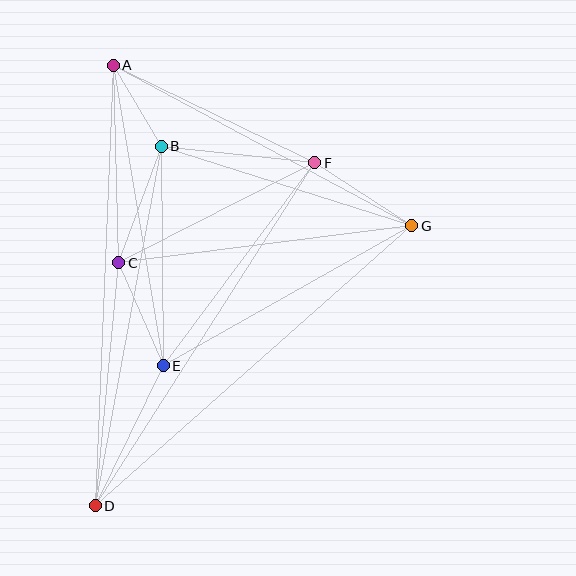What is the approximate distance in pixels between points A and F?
The distance between A and F is approximately 224 pixels.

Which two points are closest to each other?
Points A and B are closest to each other.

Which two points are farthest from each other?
Points A and D are farthest from each other.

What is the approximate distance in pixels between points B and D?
The distance between B and D is approximately 365 pixels.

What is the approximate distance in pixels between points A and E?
The distance between A and E is approximately 305 pixels.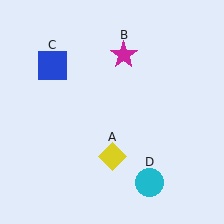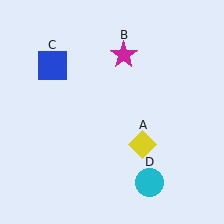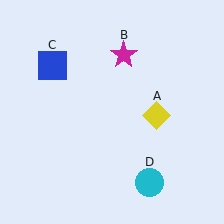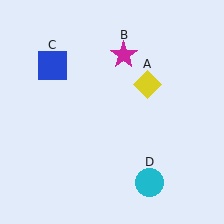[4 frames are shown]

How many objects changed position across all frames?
1 object changed position: yellow diamond (object A).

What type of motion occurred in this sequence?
The yellow diamond (object A) rotated counterclockwise around the center of the scene.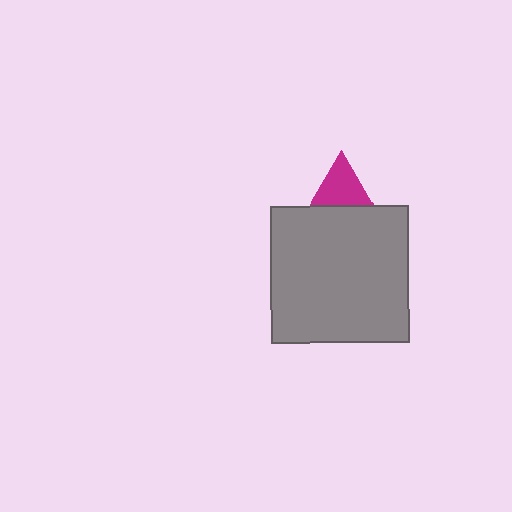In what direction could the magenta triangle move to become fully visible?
The magenta triangle could move up. That would shift it out from behind the gray square entirely.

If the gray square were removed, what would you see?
You would see the complete magenta triangle.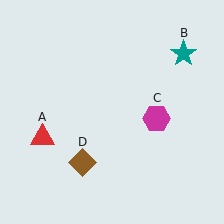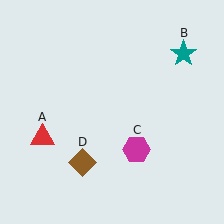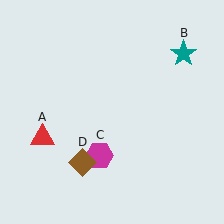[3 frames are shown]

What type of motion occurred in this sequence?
The magenta hexagon (object C) rotated clockwise around the center of the scene.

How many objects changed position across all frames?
1 object changed position: magenta hexagon (object C).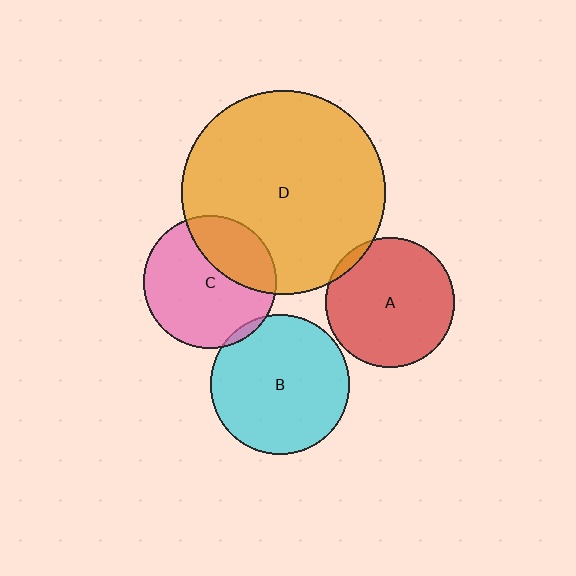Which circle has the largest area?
Circle D (orange).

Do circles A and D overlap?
Yes.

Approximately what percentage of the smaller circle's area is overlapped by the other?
Approximately 5%.